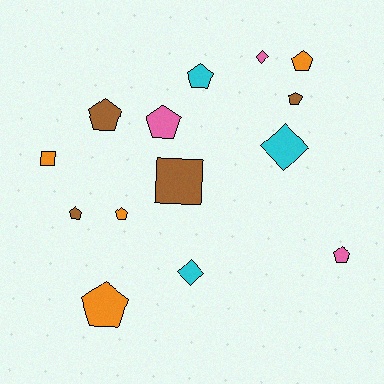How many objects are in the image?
There are 14 objects.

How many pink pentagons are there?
There are 2 pink pentagons.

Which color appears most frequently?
Brown, with 4 objects.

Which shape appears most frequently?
Pentagon, with 9 objects.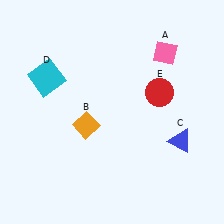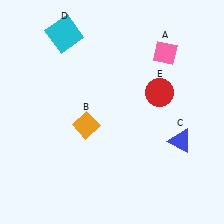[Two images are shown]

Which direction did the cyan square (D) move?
The cyan square (D) moved up.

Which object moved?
The cyan square (D) moved up.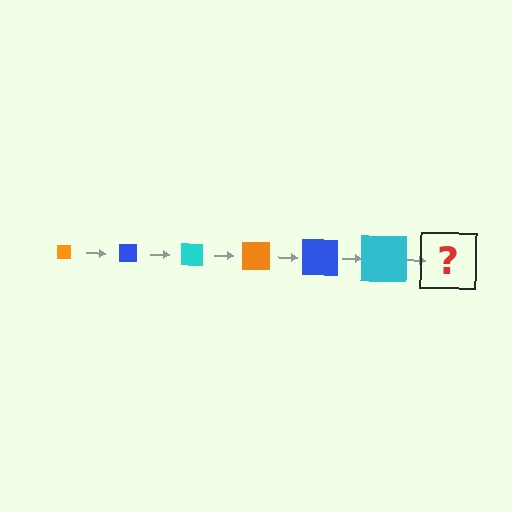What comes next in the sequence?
The next element should be an orange square, larger than the previous one.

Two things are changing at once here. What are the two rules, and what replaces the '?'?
The two rules are that the square grows larger each step and the color cycles through orange, blue, and cyan. The '?' should be an orange square, larger than the previous one.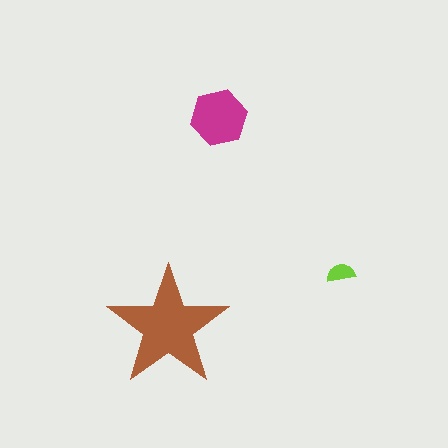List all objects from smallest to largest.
The lime semicircle, the magenta hexagon, the brown star.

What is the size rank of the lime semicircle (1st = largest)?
3rd.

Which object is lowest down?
The brown star is bottommost.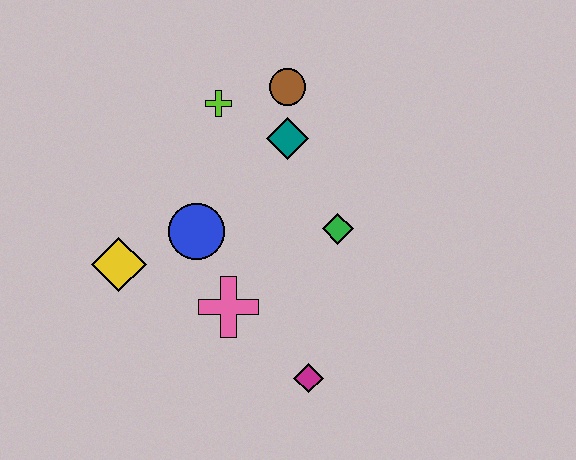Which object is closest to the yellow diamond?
The blue circle is closest to the yellow diamond.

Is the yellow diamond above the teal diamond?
No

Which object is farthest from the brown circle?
The magenta diamond is farthest from the brown circle.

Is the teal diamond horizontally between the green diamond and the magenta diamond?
No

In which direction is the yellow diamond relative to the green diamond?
The yellow diamond is to the left of the green diamond.